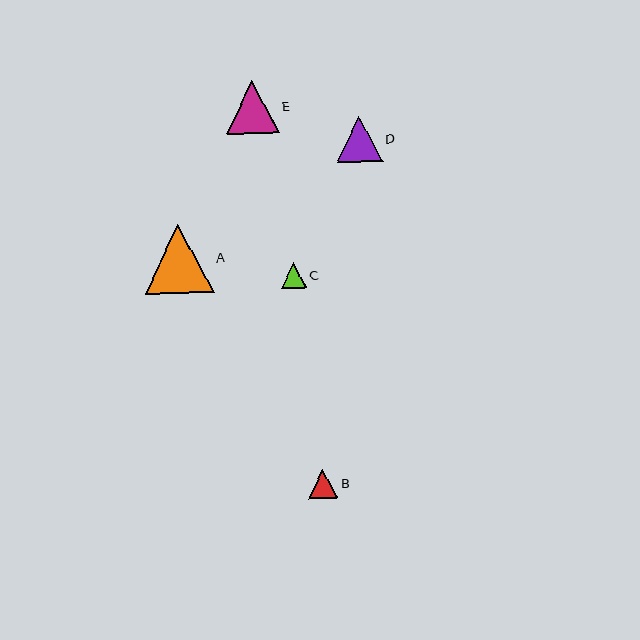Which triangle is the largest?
Triangle A is the largest with a size of approximately 68 pixels.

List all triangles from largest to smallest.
From largest to smallest: A, E, D, B, C.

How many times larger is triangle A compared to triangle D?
Triangle A is approximately 1.5 times the size of triangle D.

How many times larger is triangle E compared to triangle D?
Triangle E is approximately 1.1 times the size of triangle D.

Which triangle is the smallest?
Triangle C is the smallest with a size of approximately 26 pixels.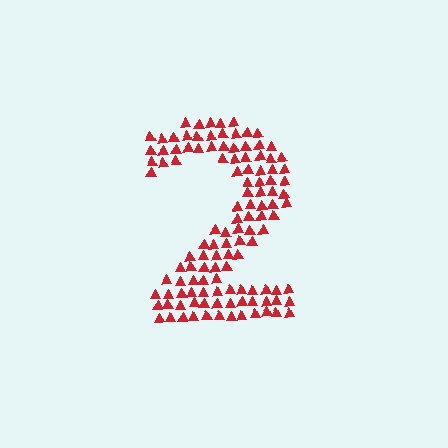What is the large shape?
The large shape is the digit 2.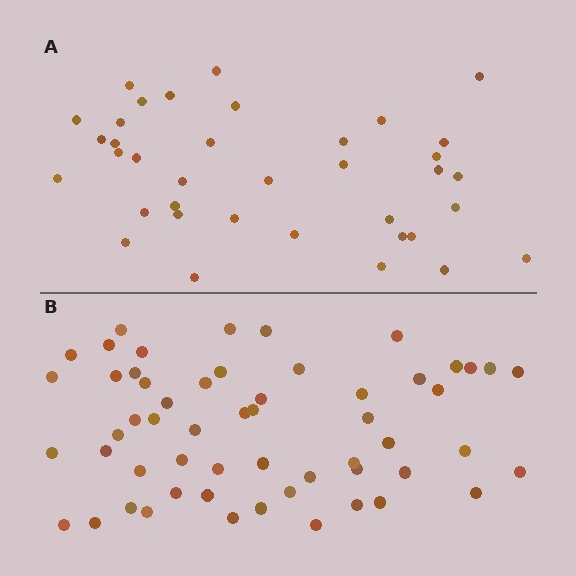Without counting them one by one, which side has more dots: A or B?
Region B (the bottom region) has more dots.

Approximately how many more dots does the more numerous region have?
Region B has approximately 20 more dots than region A.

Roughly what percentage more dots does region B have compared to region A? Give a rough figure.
About 50% more.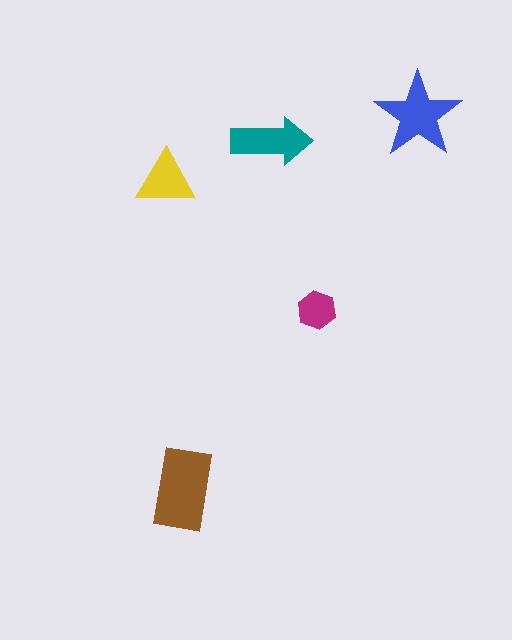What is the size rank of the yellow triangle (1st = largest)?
4th.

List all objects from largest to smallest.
The brown rectangle, the blue star, the teal arrow, the yellow triangle, the magenta hexagon.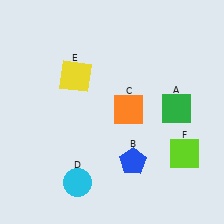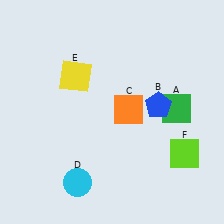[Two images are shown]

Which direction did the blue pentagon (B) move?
The blue pentagon (B) moved up.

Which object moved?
The blue pentagon (B) moved up.